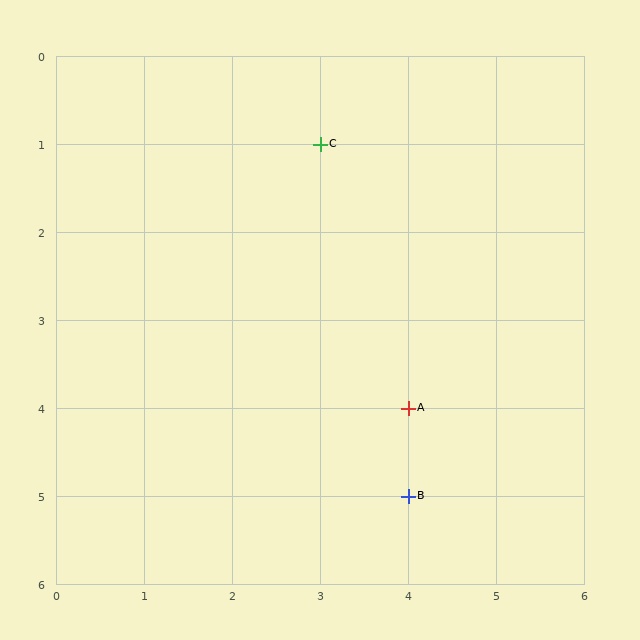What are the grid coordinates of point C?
Point C is at grid coordinates (3, 1).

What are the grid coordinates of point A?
Point A is at grid coordinates (4, 4).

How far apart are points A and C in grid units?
Points A and C are 1 column and 3 rows apart (about 3.2 grid units diagonally).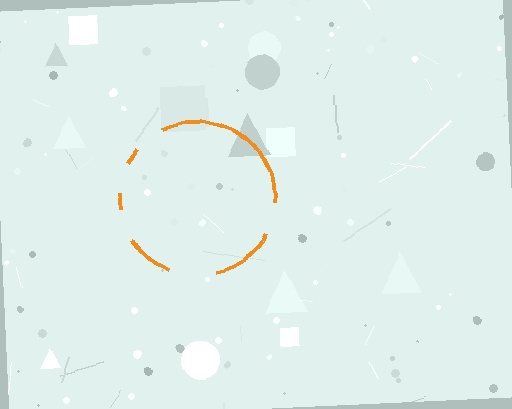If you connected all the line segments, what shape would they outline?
They would outline a circle.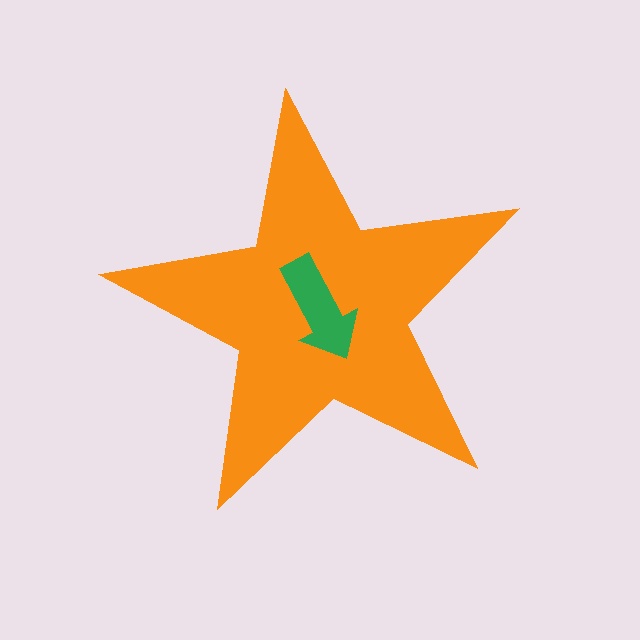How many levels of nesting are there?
2.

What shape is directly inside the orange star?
The green arrow.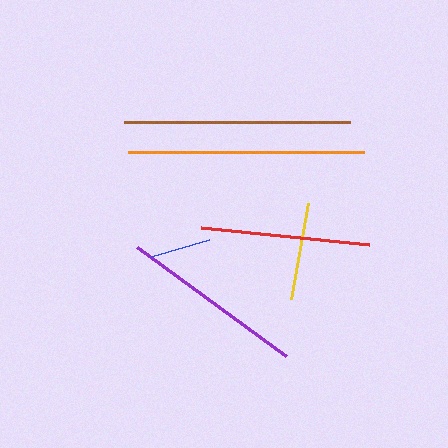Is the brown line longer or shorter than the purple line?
The brown line is longer than the purple line.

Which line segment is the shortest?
The blue line is the shortest at approximately 60 pixels.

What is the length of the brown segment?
The brown segment is approximately 226 pixels long.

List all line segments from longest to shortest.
From longest to shortest: orange, brown, purple, red, yellow, blue.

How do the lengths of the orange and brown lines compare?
The orange and brown lines are approximately the same length.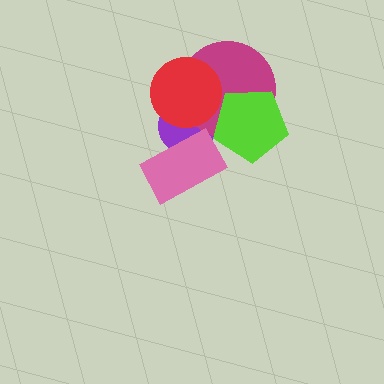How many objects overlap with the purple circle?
3 objects overlap with the purple circle.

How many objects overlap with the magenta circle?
3 objects overlap with the magenta circle.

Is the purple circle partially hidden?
Yes, it is partially covered by another shape.